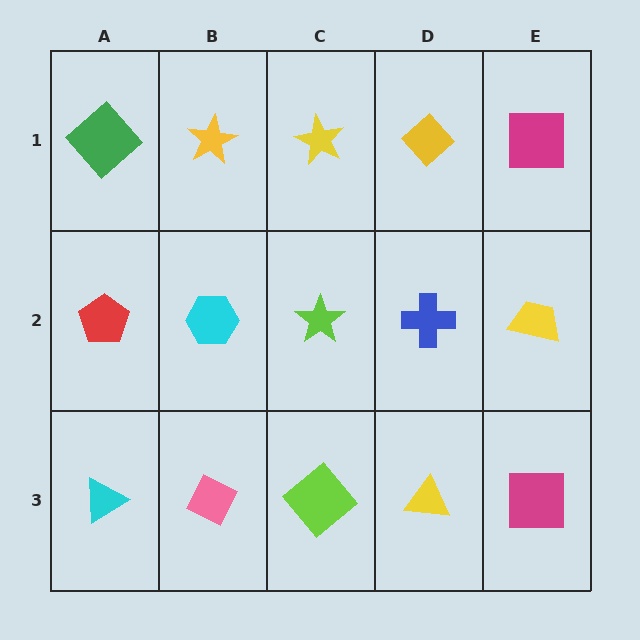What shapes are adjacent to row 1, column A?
A red pentagon (row 2, column A), a yellow star (row 1, column B).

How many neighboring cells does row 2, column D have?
4.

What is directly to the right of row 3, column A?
A pink diamond.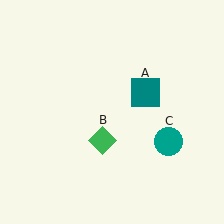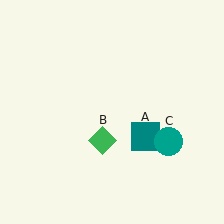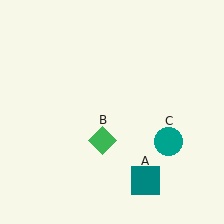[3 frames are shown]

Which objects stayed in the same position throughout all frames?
Green diamond (object B) and teal circle (object C) remained stationary.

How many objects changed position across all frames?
1 object changed position: teal square (object A).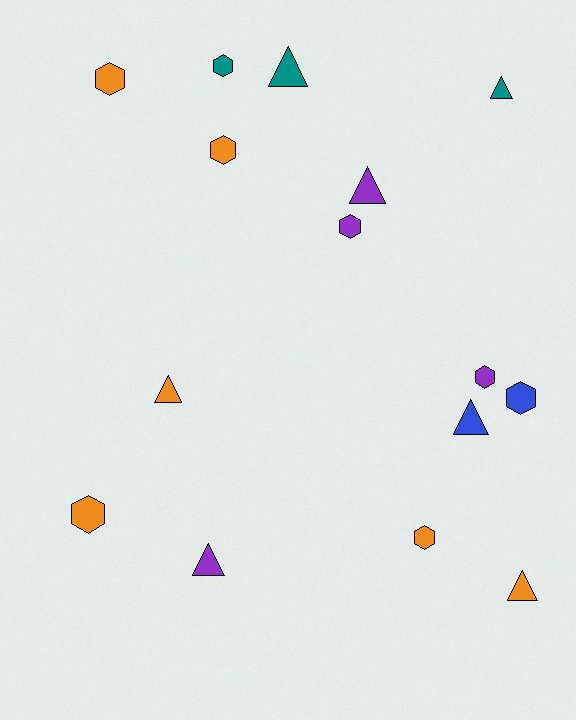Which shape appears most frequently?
Hexagon, with 8 objects.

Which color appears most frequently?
Orange, with 6 objects.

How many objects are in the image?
There are 15 objects.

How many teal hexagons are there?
There is 1 teal hexagon.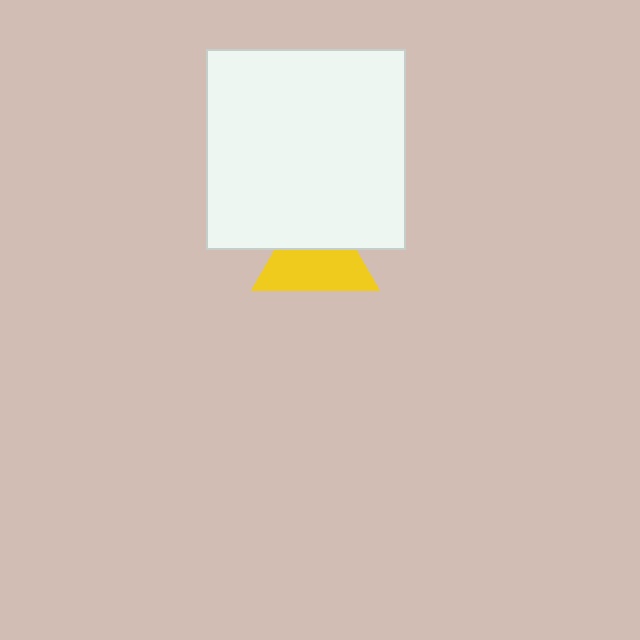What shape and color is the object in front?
The object in front is a white square.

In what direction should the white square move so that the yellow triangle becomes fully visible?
The white square should move up. That is the shortest direction to clear the overlap and leave the yellow triangle fully visible.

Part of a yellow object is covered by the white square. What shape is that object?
It is a triangle.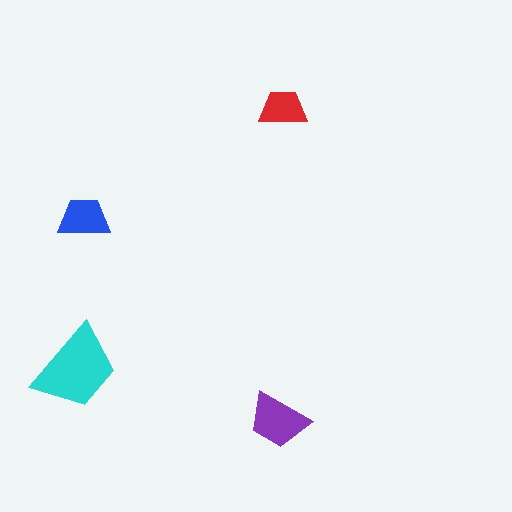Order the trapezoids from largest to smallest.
the cyan one, the purple one, the blue one, the red one.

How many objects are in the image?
There are 4 objects in the image.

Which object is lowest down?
The purple trapezoid is bottommost.